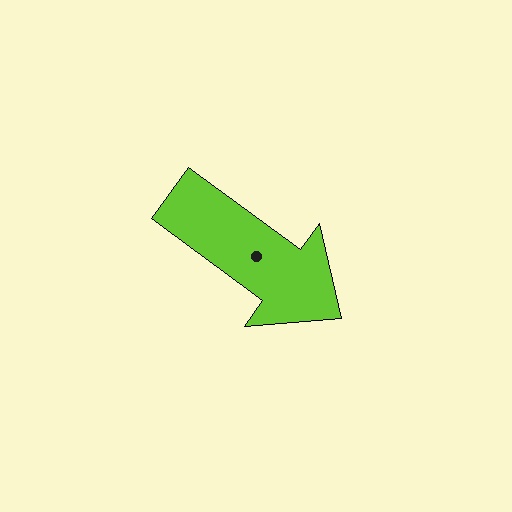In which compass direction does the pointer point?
Southeast.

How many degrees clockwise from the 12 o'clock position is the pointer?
Approximately 126 degrees.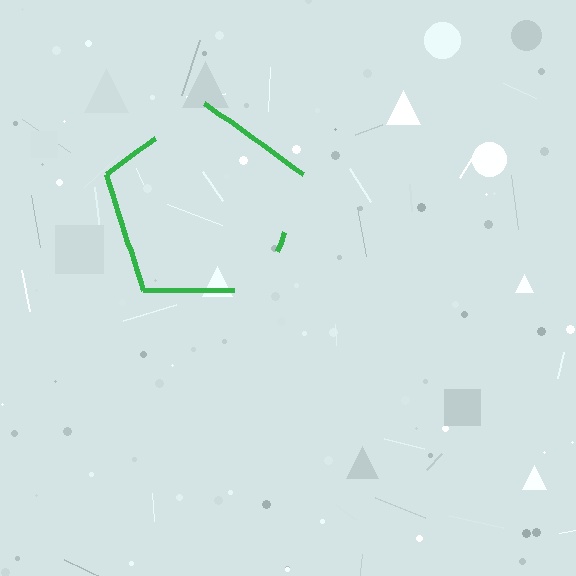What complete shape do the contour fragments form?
The contour fragments form a pentagon.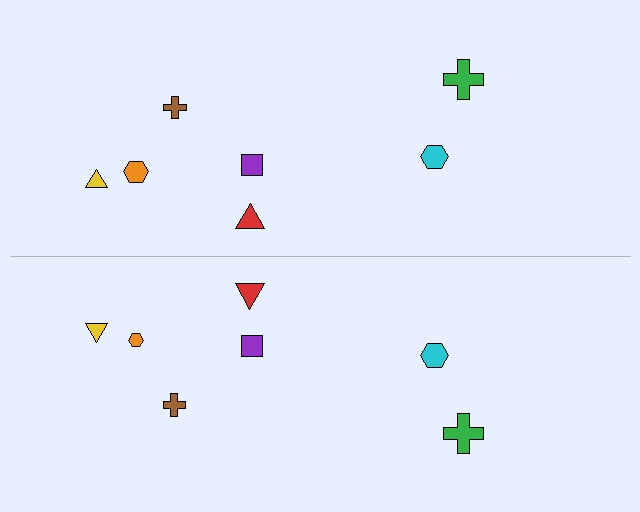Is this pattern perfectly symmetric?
No, the pattern is not perfectly symmetric. The orange hexagon on the bottom side has a different size than its mirror counterpart.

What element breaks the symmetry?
The orange hexagon on the bottom side has a different size than its mirror counterpart.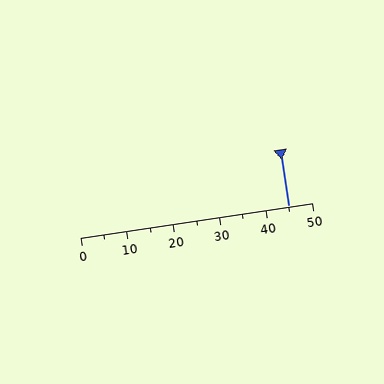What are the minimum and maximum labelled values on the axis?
The axis runs from 0 to 50.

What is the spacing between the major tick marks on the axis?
The major ticks are spaced 10 apart.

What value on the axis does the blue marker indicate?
The marker indicates approximately 45.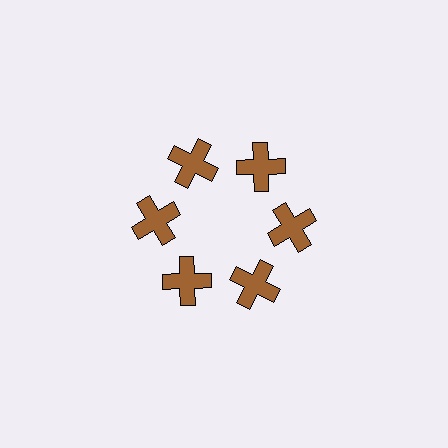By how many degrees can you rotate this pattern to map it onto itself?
The pattern maps onto itself every 60 degrees of rotation.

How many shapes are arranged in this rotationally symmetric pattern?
There are 6 shapes, arranged in 6 groups of 1.